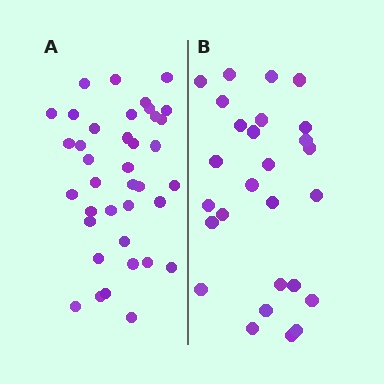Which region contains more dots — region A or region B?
Region A (the left region) has more dots.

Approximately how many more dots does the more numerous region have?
Region A has roughly 12 or so more dots than region B.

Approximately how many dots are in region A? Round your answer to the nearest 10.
About 40 dots. (The exact count is 38, which rounds to 40.)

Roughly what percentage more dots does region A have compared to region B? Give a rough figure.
About 40% more.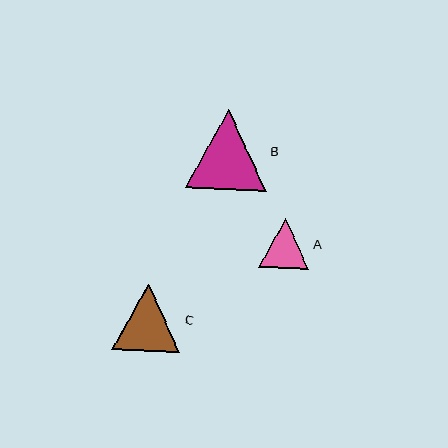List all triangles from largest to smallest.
From largest to smallest: B, C, A.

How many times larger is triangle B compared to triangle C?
Triangle B is approximately 1.2 times the size of triangle C.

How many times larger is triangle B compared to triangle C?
Triangle B is approximately 1.2 times the size of triangle C.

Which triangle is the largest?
Triangle B is the largest with a size of approximately 81 pixels.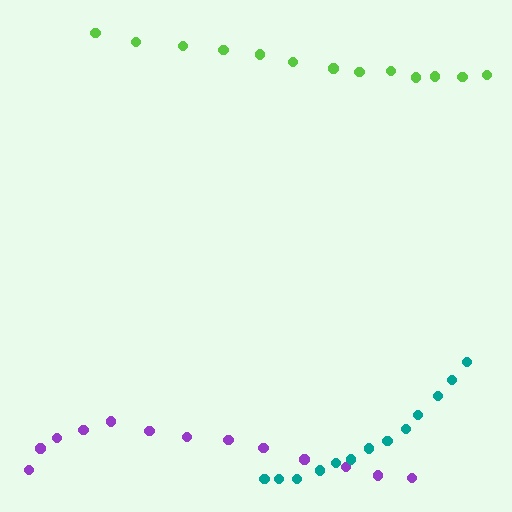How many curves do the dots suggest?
There are 3 distinct paths.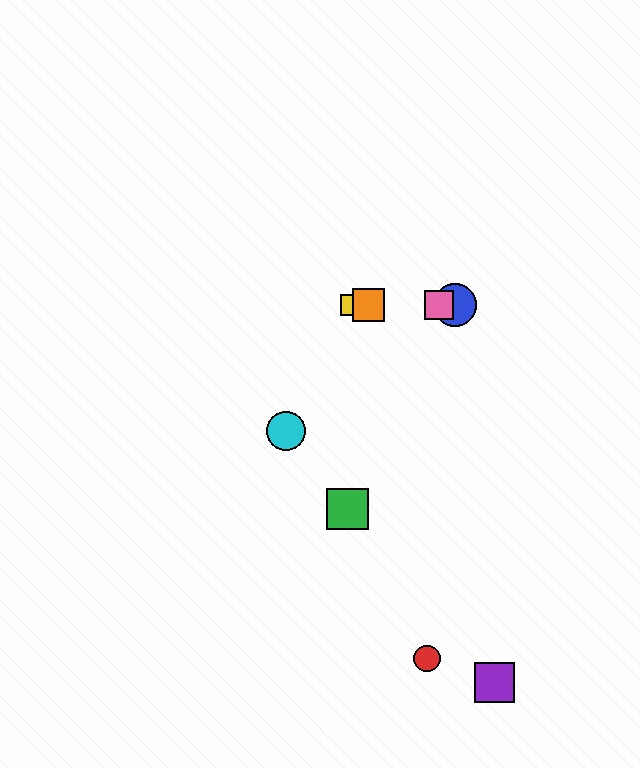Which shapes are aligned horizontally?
The blue circle, the yellow square, the orange square, the pink square are aligned horizontally.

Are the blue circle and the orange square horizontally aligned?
Yes, both are at y≈305.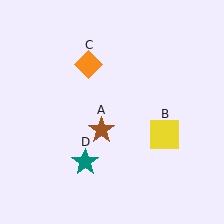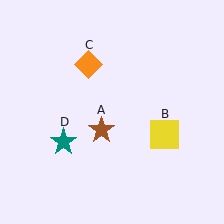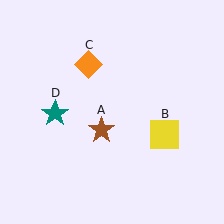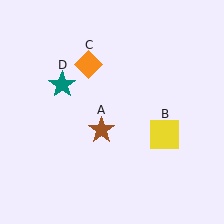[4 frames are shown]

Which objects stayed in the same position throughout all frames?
Brown star (object A) and yellow square (object B) and orange diamond (object C) remained stationary.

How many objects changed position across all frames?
1 object changed position: teal star (object D).